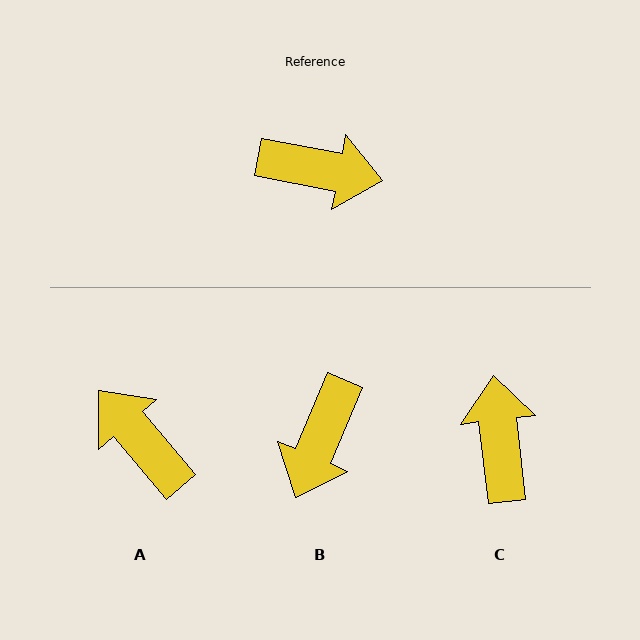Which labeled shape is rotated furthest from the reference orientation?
A, about 141 degrees away.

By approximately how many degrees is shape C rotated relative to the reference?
Approximately 107 degrees counter-clockwise.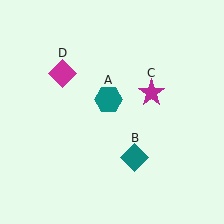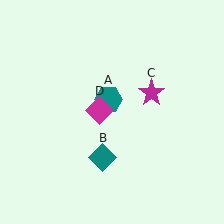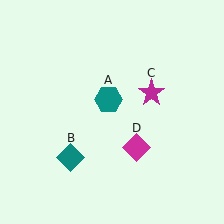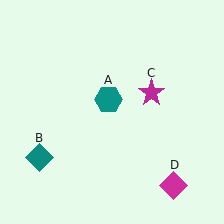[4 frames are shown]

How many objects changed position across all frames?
2 objects changed position: teal diamond (object B), magenta diamond (object D).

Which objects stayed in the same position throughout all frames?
Teal hexagon (object A) and magenta star (object C) remained stationary.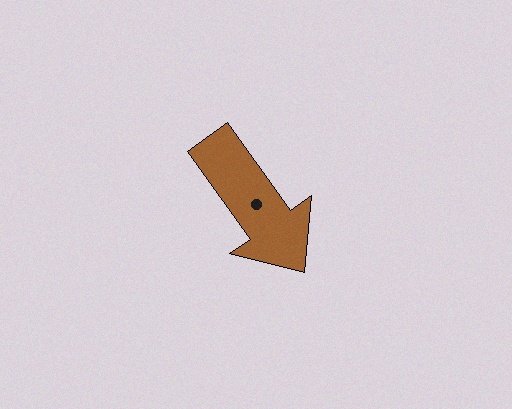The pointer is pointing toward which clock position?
Roughly 5 o'clock.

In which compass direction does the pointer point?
Southeast.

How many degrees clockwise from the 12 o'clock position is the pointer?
Approximately 144 degrees.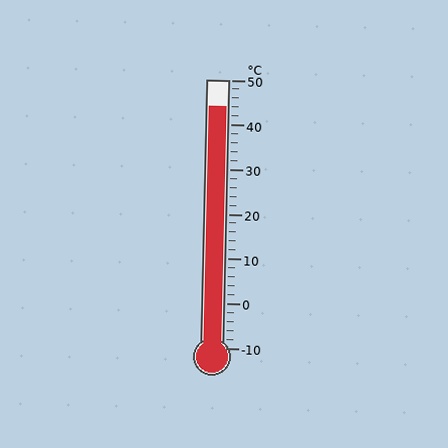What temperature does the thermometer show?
The thermometer shows approximately 44°C.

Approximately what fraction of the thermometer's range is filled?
The thermometer is filled to approximately 90% of its range.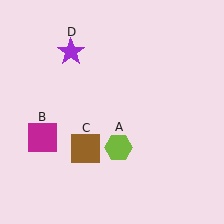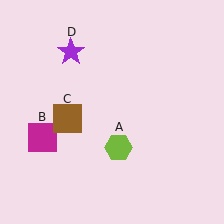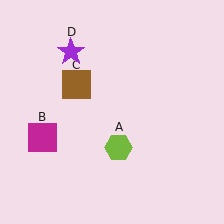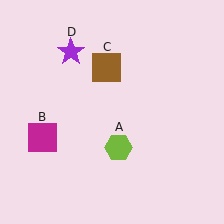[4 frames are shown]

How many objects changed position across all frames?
1 object changed position: brown square (object C).